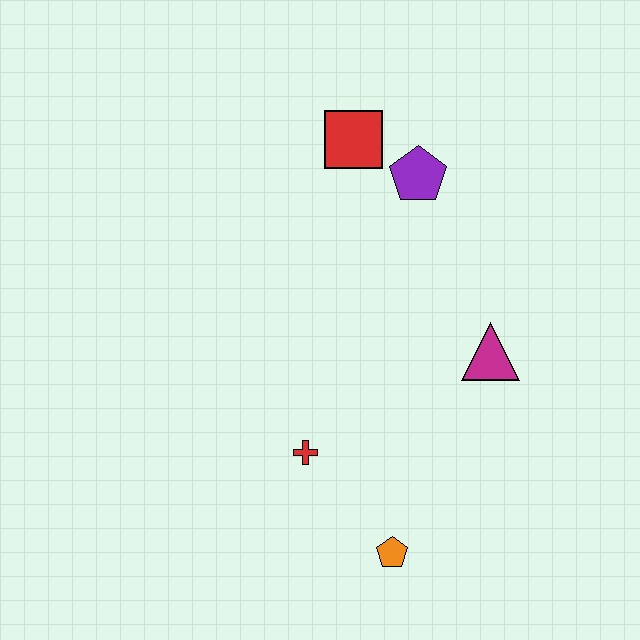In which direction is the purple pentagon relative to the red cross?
The purple pentagon is above the red cross.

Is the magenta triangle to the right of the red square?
Yes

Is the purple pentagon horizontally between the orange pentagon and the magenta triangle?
Yes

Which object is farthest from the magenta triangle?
The red square is farthest from the magenta triangle.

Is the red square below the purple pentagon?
No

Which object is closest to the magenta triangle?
The purple pentagon is closest to the magenta triangle.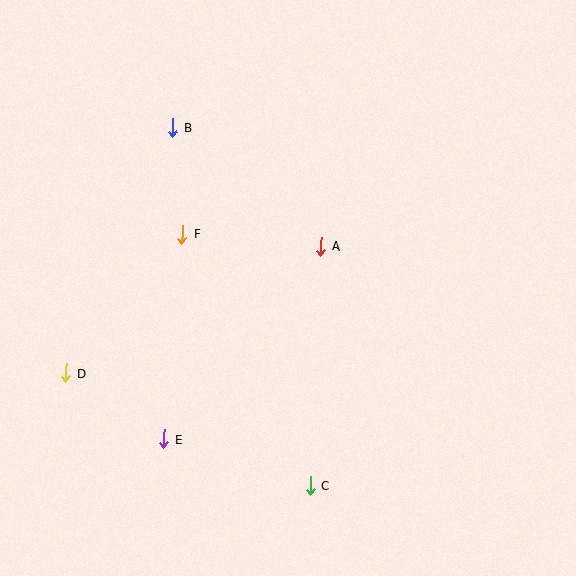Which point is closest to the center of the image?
Point A at (321, 246) is closest to the center.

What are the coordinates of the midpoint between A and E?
The midpoint between A and E is at (242, 343).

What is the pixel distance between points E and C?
The distance between E and C is 153 pixels.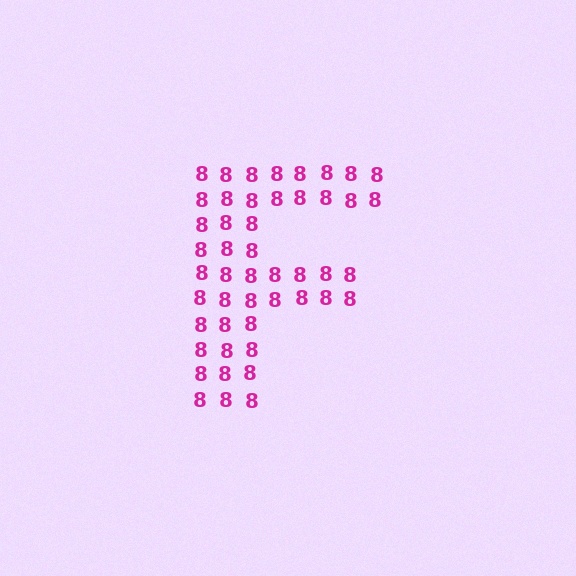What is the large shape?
The large shape is the letter F.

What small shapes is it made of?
It is made of small digit 8's.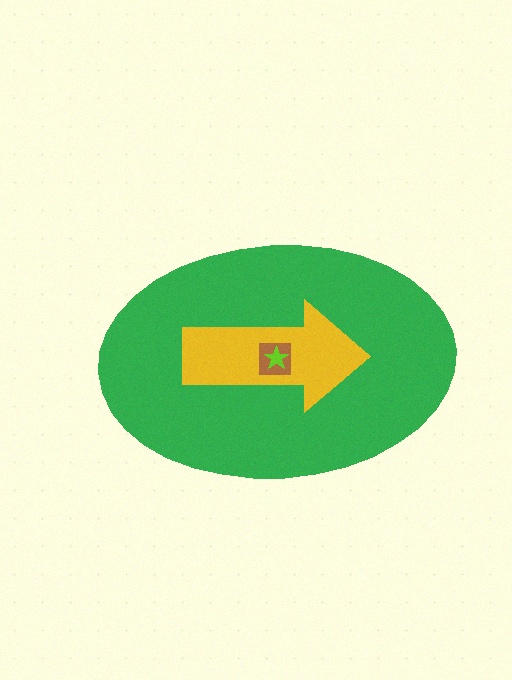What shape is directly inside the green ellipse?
The yellow arrow.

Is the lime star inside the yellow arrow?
Yes.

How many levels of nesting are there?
4.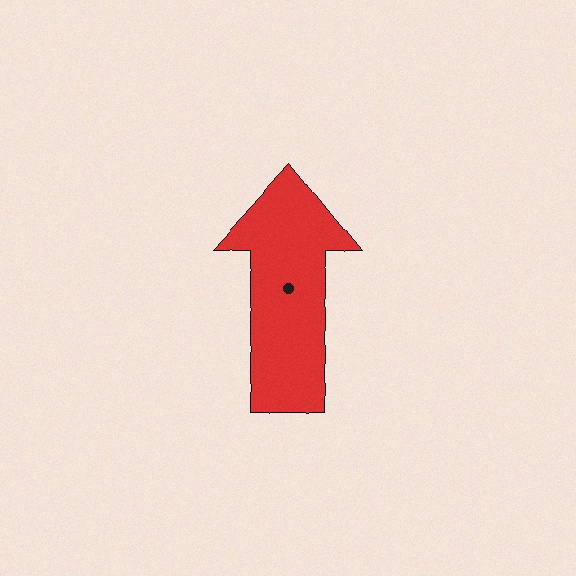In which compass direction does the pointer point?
North.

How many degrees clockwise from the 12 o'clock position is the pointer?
Approximately 2 degrees.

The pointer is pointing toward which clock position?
Roughly 12 o'clock.